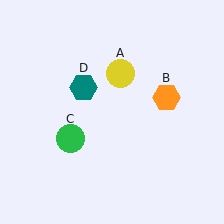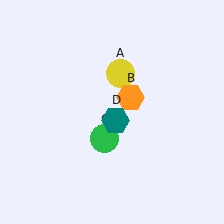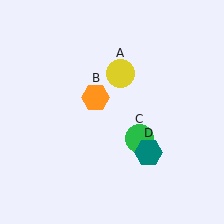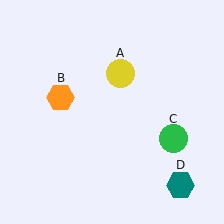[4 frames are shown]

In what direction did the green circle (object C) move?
The green circle (object C) moved right.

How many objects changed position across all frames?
3 objects changed position: orange hexagon (object B), green circle (object C), teal hexagon (object D).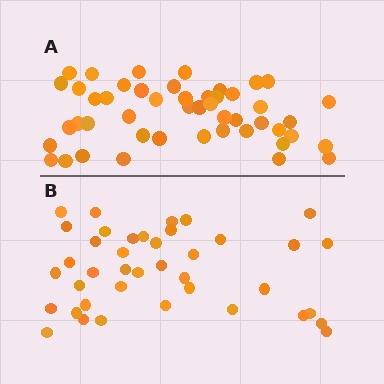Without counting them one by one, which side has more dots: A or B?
Region A (the top region) has more dots.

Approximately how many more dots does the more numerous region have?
Region A has roughly 8 or so more dots than region B.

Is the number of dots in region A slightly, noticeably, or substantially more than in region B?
Region A has only slightly more — the two regions are fairly close. The ratio is roughly 1.2 to 1.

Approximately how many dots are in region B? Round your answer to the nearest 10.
About 40 dots.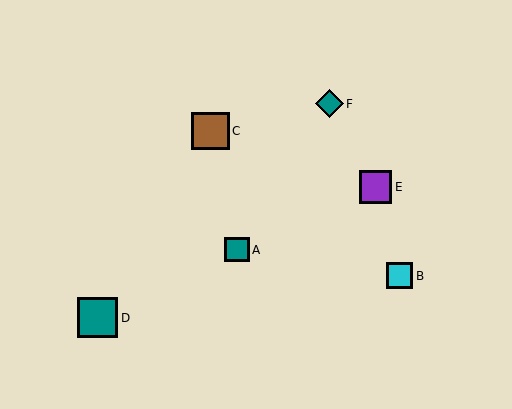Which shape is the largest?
The teal square (labeled D) is the largest.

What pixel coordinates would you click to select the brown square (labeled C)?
Click at (211, 131) to select the brown square C.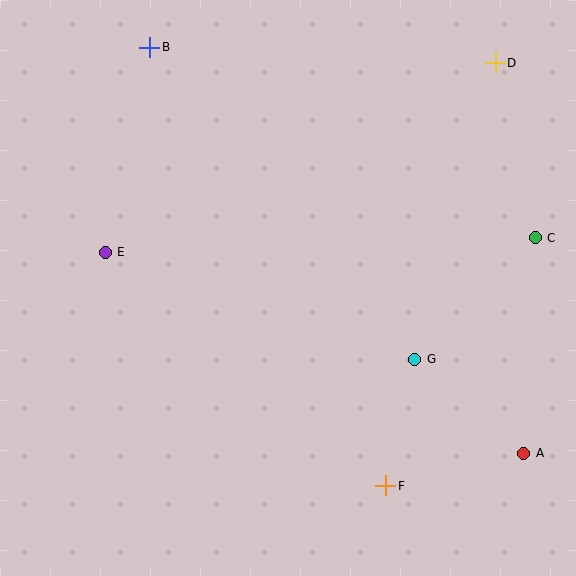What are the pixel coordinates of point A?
Point A is at (524, 453).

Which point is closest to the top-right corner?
Point D is closest to the top-right corner.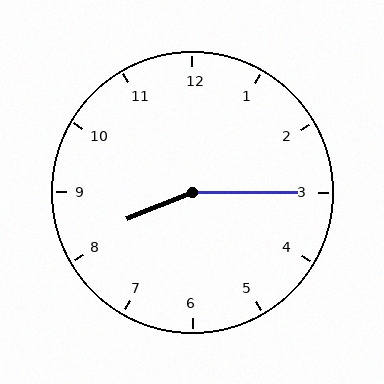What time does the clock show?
8:15.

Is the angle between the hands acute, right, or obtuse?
It is obtuse.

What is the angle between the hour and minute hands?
Approximately 158 degrees.